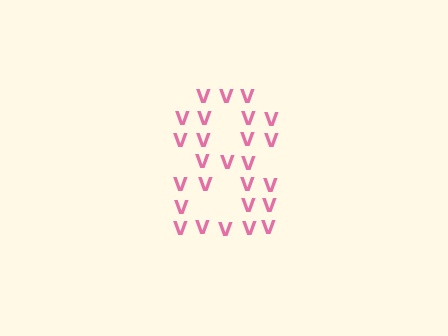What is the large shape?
The large shape is the digit 8.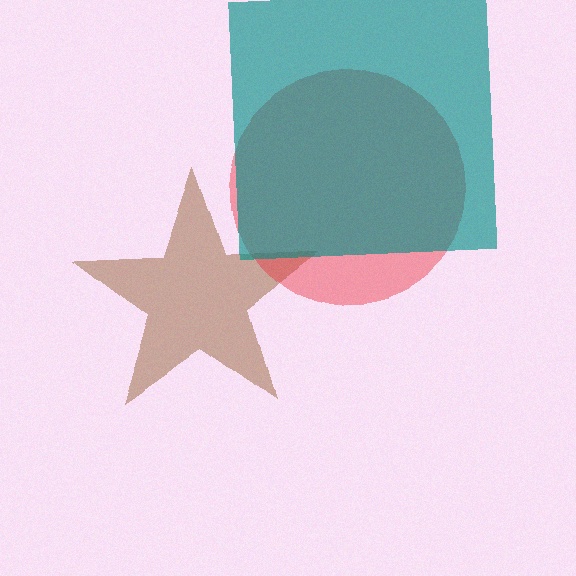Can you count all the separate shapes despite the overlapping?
Yes, there are 3 separate shapes.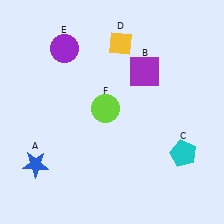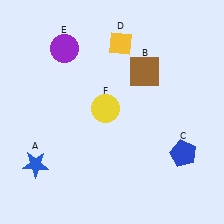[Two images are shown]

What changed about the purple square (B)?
In Image 1, B is purple. In Image 2, it changed to brown.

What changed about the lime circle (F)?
In Image 1, F is lime. In Image 2, it changed to yellow.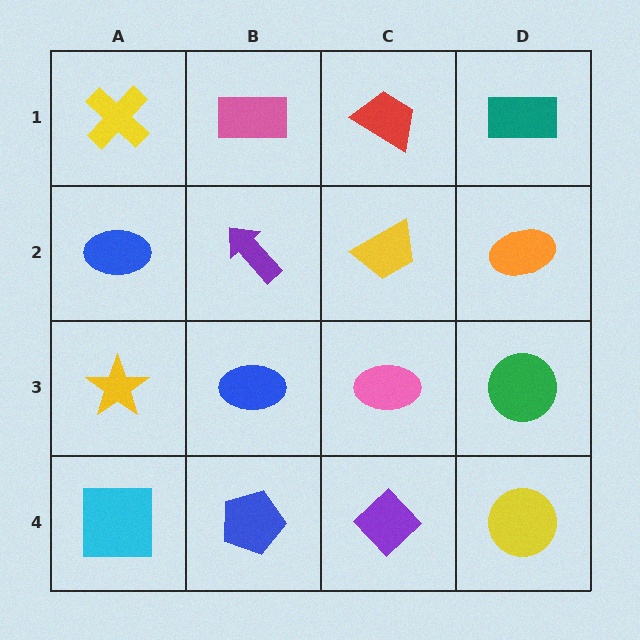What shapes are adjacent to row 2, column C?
A red trapezoid (row 1, column C), a pink ellipse (row 3, column C), a purple arrow (row 2, column B), an orange ellipse (row 2, column D).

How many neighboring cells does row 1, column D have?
2.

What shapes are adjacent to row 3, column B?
A purple arrow (row 2, column B), a blue pentagon (row 4, column B), a yellow star (row 3, column A), a pink ellipse (row 3, column C).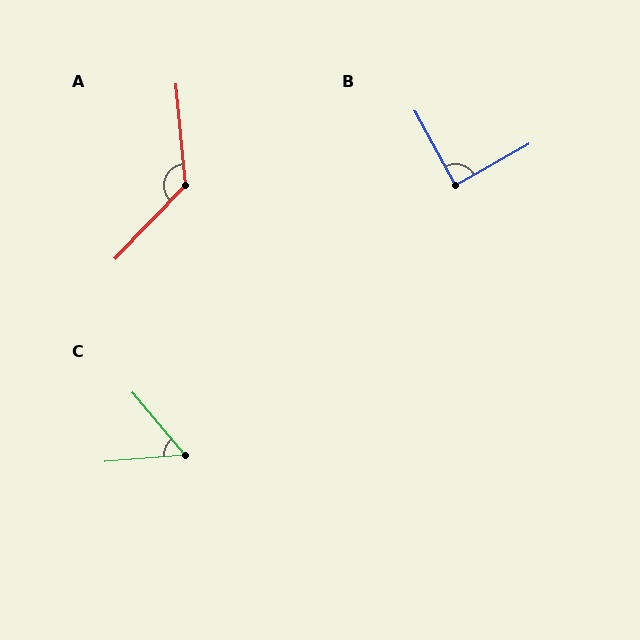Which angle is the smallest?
C, at approximately 55 degrees.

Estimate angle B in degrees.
Approximately 89 degrees.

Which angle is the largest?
A, at approximately 131 degrees.